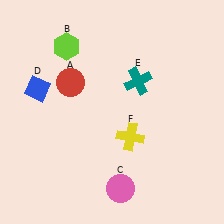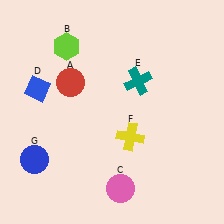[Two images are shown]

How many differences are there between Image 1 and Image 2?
There is 1 difference between the two images.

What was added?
A blue circle (G) was added in Image 2.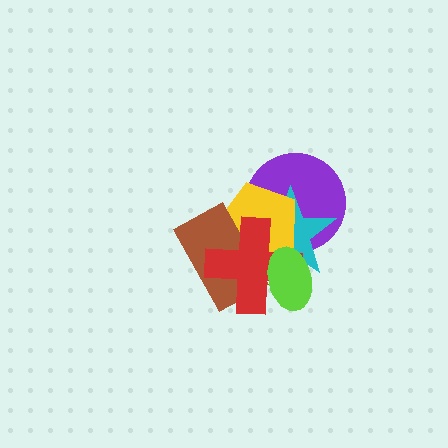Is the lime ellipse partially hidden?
No, no other shape covers it.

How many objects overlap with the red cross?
5 objects overlap with the red cross.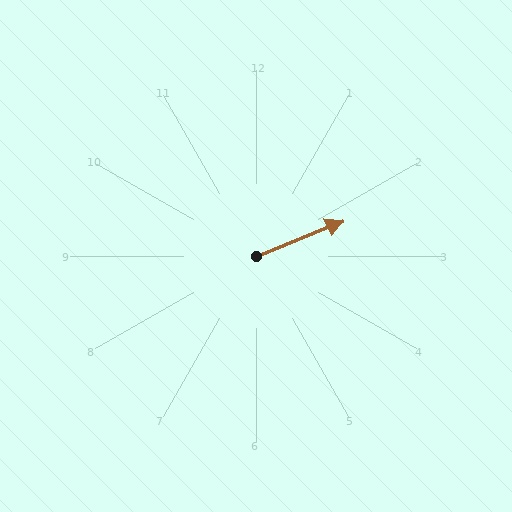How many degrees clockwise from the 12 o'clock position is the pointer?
Approximately 68 degrees.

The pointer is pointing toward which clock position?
Roughly 2 o'clock.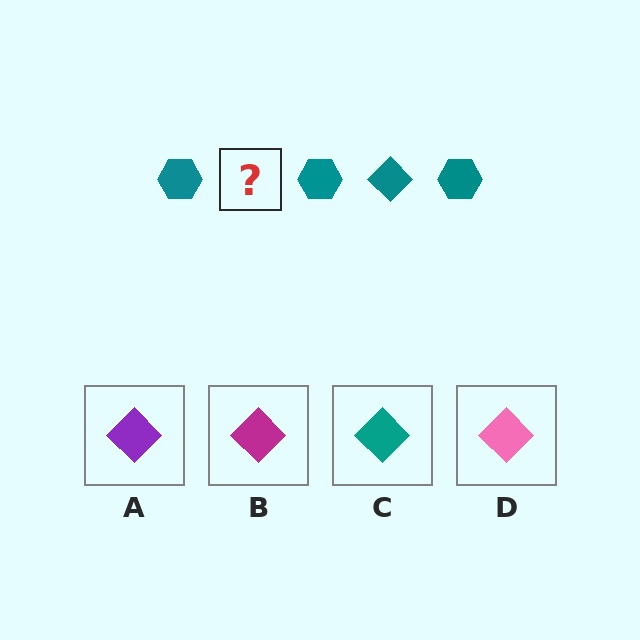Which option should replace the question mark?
Option C.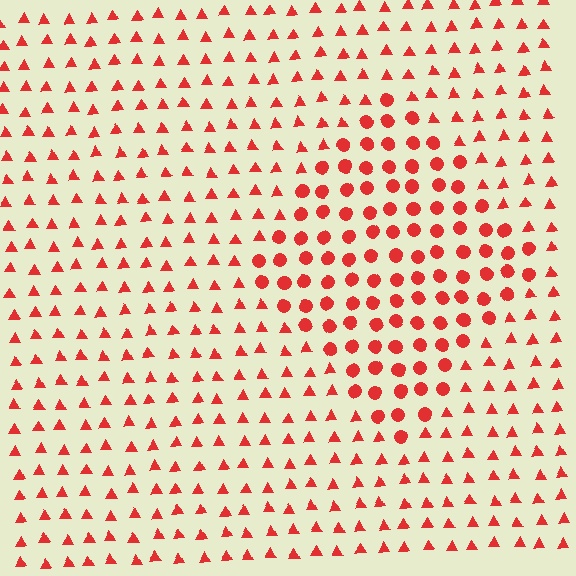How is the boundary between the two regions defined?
The boundary is defined by a change in element shape: circles inside vs. triangles outside. All elements share the same color and spacing.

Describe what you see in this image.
The image is filled with small red elements arranged in a uniform grid. A diamond-shaped region contains circles, while the surrounding area contains triangles. The boundary is defined purely by the change in element shape.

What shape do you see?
I see a diamond.